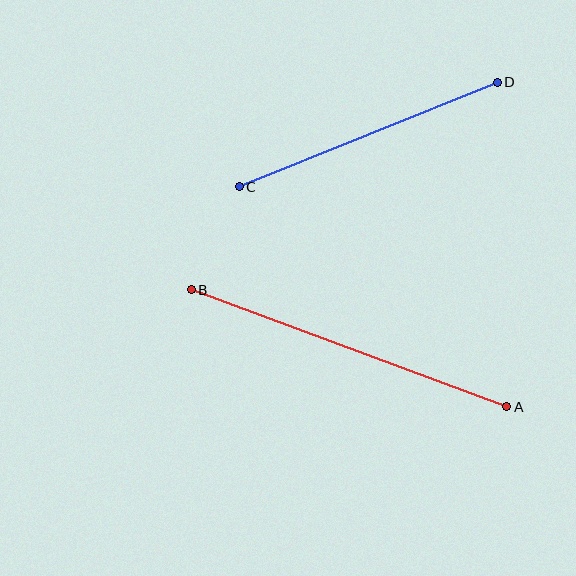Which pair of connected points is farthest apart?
Points A and B are farthest apart.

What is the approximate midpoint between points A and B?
The midpoint is at approximately (349, 348) pixels.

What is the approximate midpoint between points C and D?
The midpoint is at approximately (368, 135) pixels.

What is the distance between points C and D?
The distance is approximately 279 pixels.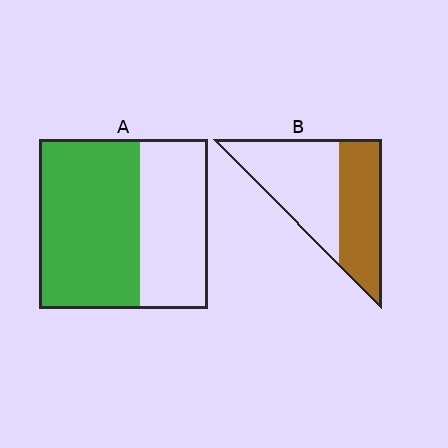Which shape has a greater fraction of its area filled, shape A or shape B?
Shape A.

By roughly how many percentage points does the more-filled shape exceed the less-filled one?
By roughly 15 percentage points (A over B).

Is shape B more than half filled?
No.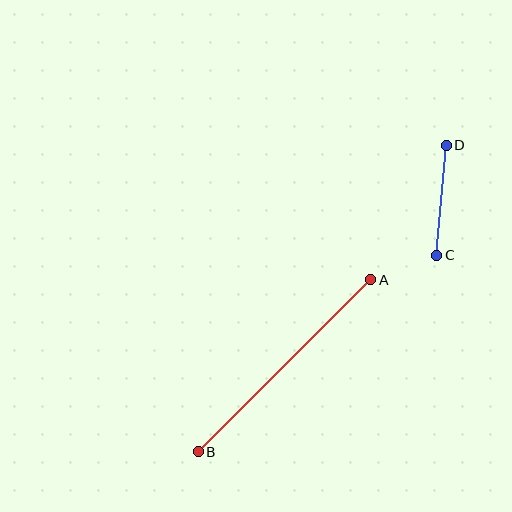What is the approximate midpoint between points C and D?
The midpoint is at approximately (441, 200) pixels.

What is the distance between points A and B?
The distance is approximately 244 pixels.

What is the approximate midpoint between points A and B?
The midpoint is at approximately (285, 366) pixels.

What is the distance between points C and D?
The distance is approximately 110 pixels.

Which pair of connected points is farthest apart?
Points A and B are farthest apart.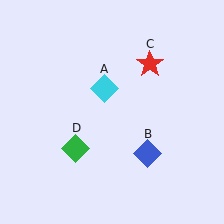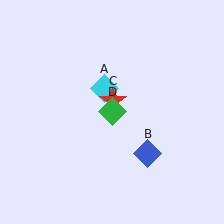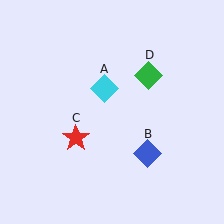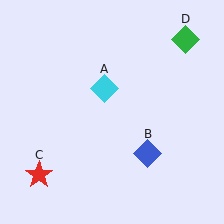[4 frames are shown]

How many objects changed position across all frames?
2 objects changed position: red star (object C), green diamond (object D).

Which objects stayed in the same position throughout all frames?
Cyan diamond (object A) and blue diamond (object B) remained stationary.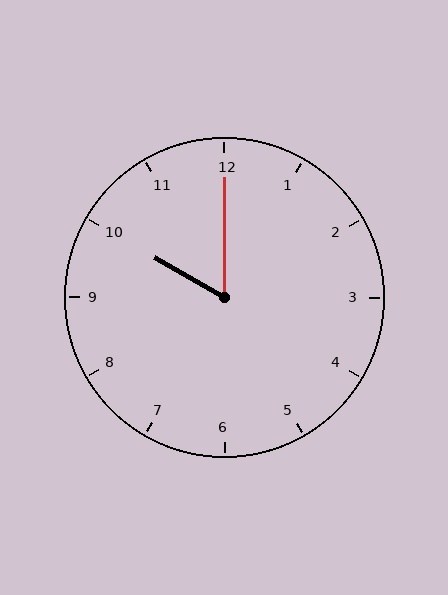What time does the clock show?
10:00.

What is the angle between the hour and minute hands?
Approximately 60 degrees.